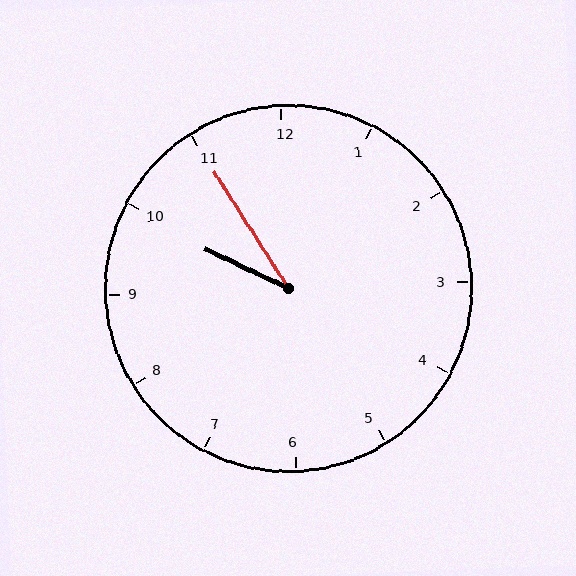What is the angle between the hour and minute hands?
Approximately 32 degrees.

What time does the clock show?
9:55.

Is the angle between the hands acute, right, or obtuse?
It is acute.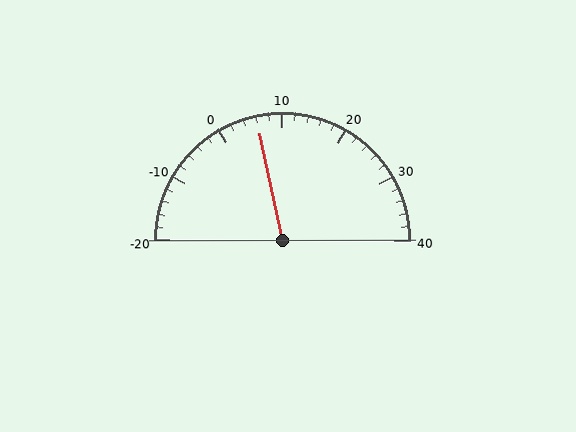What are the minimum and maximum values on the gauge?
The gauge ranges from -20 to 40.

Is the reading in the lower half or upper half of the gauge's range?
The reading is in the lower half of the range (-20 to 40).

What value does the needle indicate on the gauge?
The needle indicates approximately 6.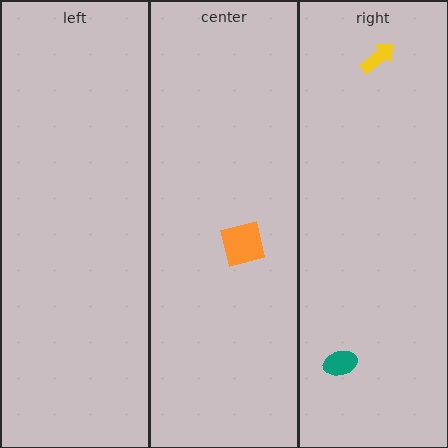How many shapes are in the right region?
2.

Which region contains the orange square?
The center region.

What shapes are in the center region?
The orange square.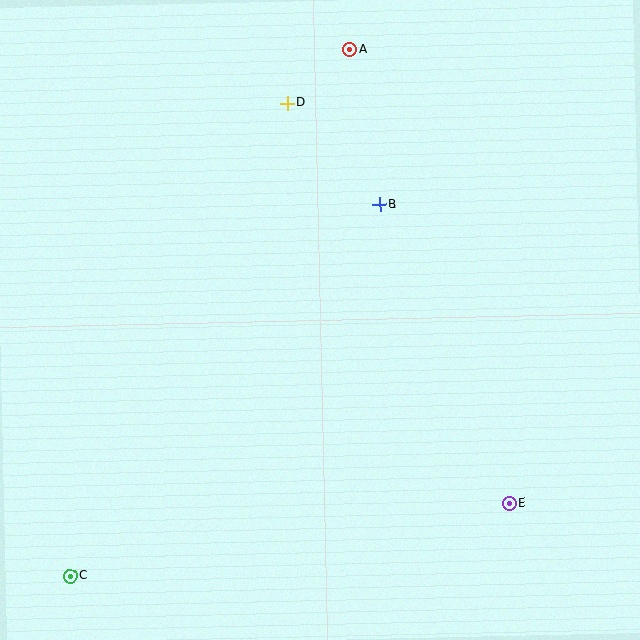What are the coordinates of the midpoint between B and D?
The midpoint between B and D is at (334, 154).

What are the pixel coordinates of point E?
Point E is at (510, 503).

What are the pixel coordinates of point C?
Point C is at (70, 576).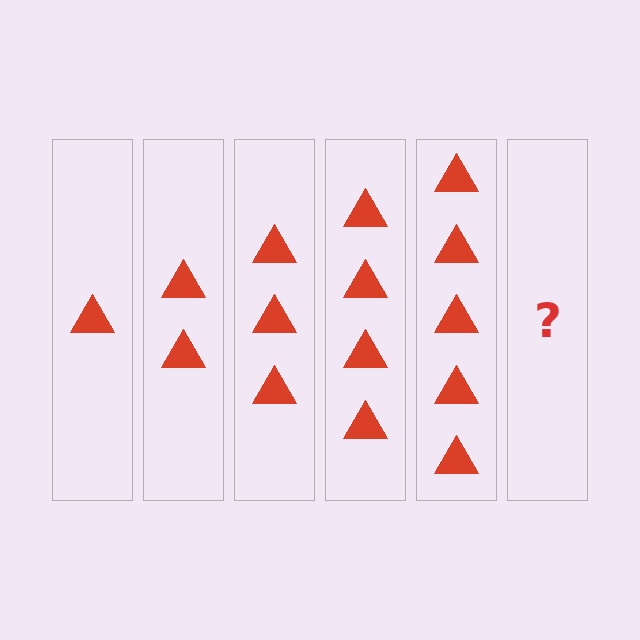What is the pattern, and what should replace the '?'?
The pattern is that each step adds one more triangle. The '?' should be 6 triangles.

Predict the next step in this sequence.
The next step is 6 triangles.